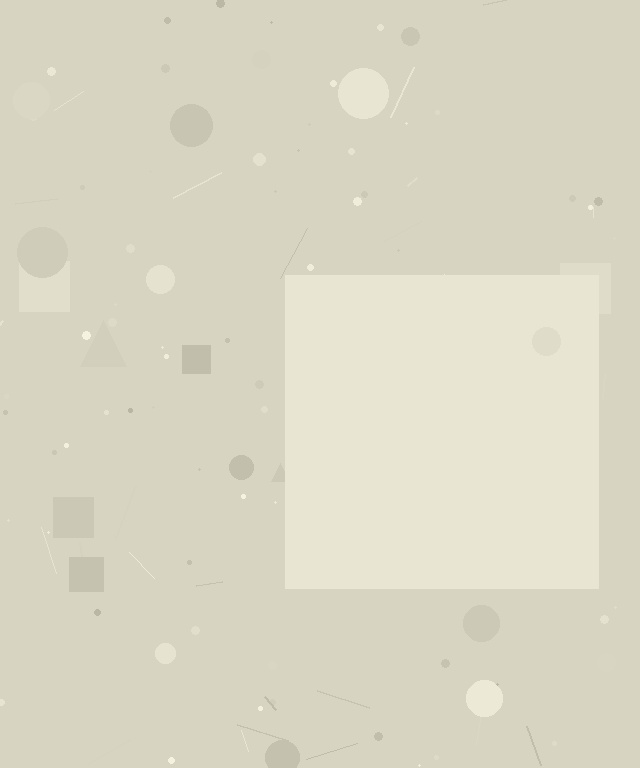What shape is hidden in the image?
A square is hidden in the image.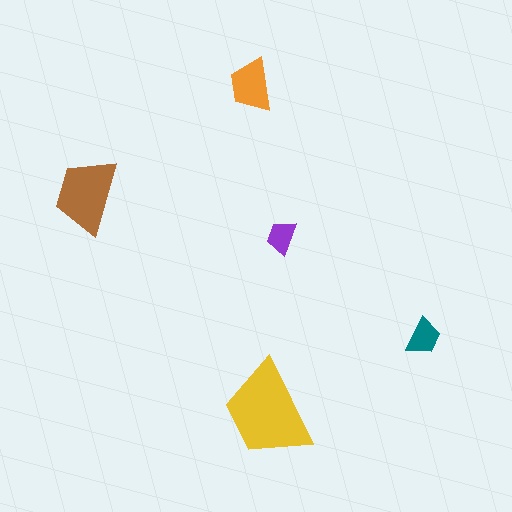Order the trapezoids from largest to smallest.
the yellow one, the brown one, the orange one, the teal one, the purple one.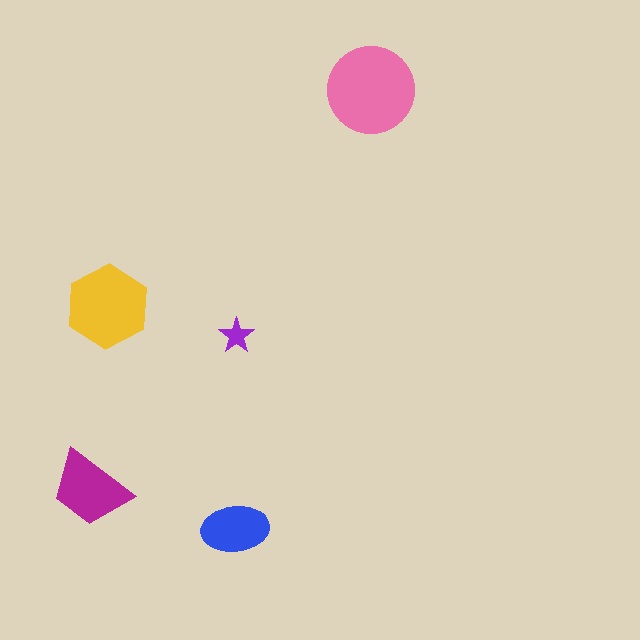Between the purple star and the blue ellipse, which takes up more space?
The blue ellipse.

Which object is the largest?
The pink circle.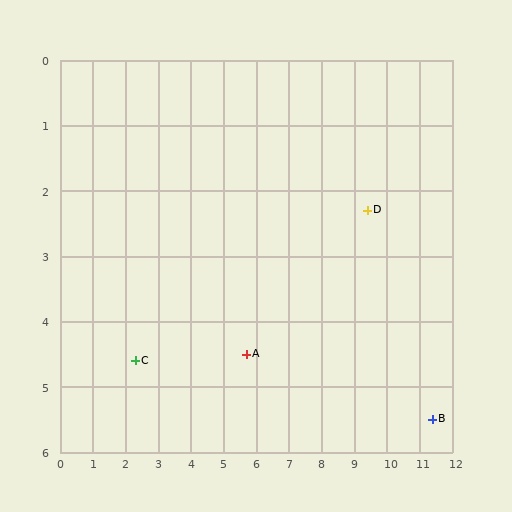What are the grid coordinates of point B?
Point B is at approximately (11.4, 5.5).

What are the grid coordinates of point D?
Point D is at approximately (9.4, 2.3).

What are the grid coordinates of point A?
Point A is at approximately (5.7, 4.5).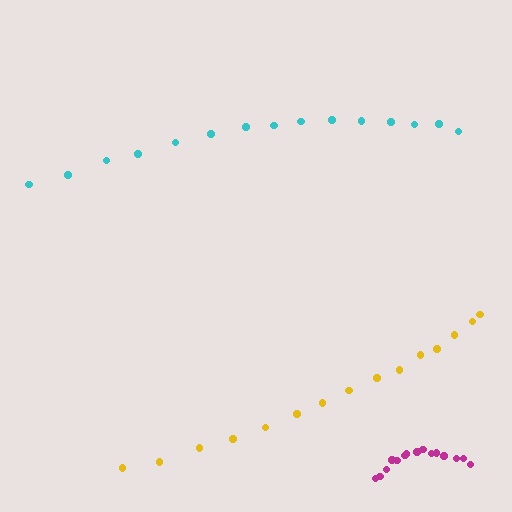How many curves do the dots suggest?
There are 3 distinct paths.